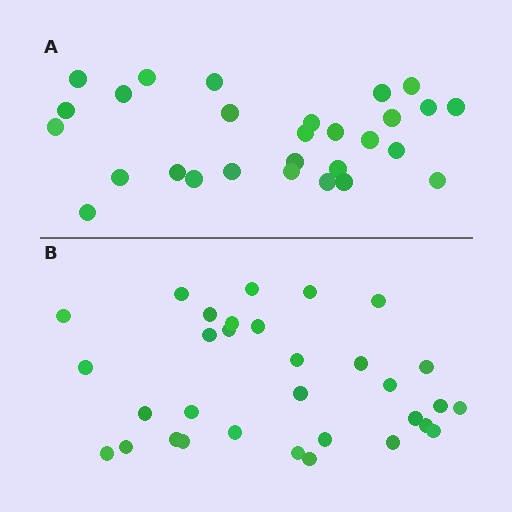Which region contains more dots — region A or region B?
Region B (the bottom region) has more dots.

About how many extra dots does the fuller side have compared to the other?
Region B has about 4 more dots than region A.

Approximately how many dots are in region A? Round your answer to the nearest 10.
About 30 dots. (The exact count is 28, which rounds to 30.)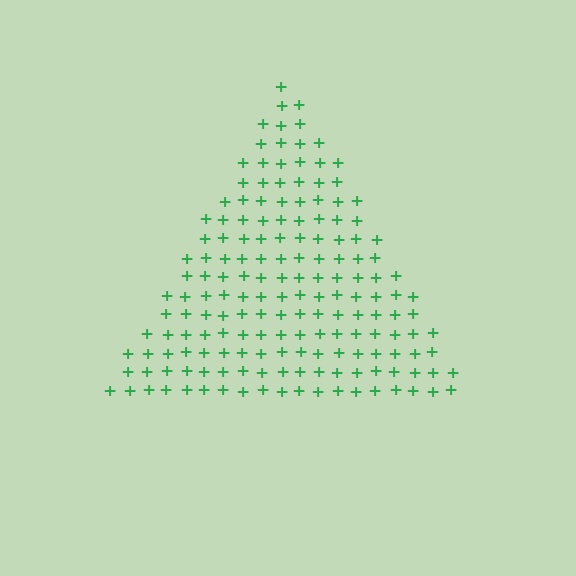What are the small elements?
The small elements are plus signs.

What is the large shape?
The large shape is a triangle.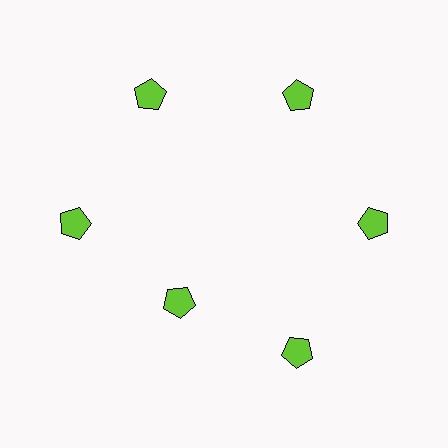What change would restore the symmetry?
The symmetry would be restored by moving it outward, back onto the ring so that all 6 pentagons sit at equal angles and equal distance from the center.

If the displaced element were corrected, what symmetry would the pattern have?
It would have 6-fold rotational symmetry — the pattern would map onto itself every 60 degrees.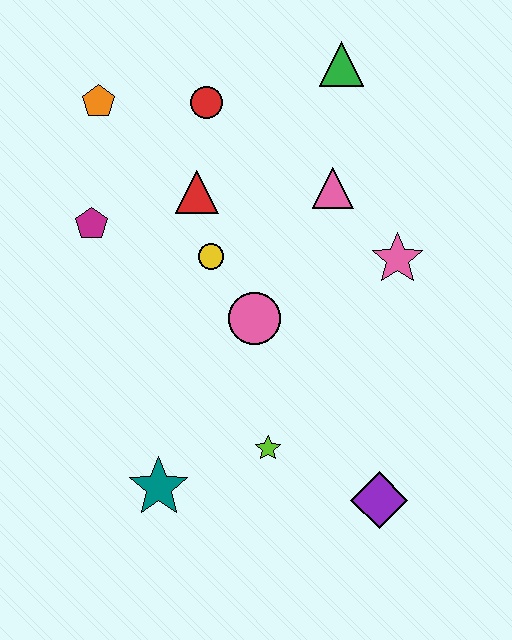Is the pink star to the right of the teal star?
Yes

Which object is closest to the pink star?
The pink triangle is closest to the pink star.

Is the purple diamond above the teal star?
No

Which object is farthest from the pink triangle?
The teal star is farthest from the pink triangle.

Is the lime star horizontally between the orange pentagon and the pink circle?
No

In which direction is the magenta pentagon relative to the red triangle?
The magenta pentagon is to the left of the red triangle.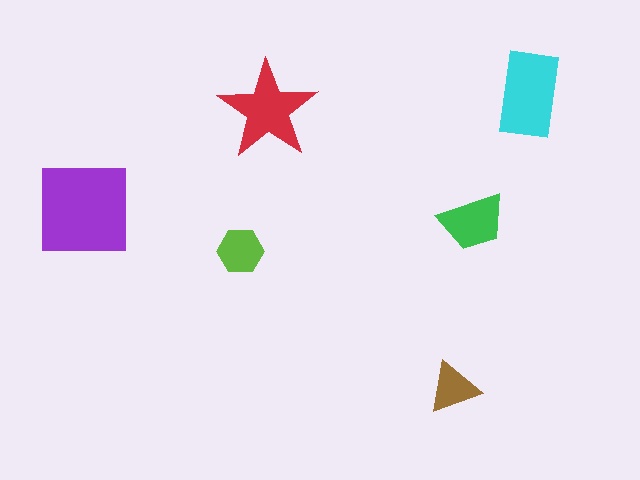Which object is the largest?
The purple square.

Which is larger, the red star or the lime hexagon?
The red star.